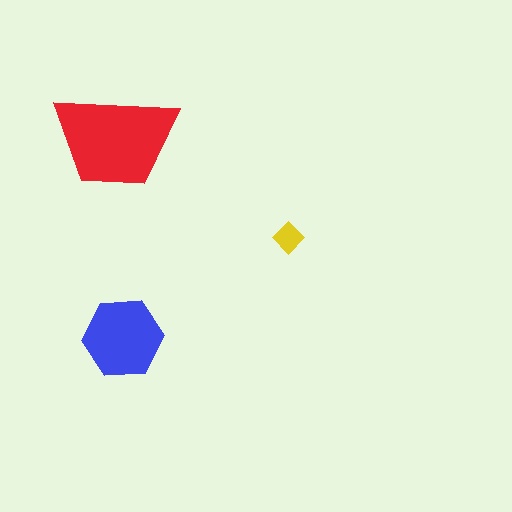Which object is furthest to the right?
The yellow diamond is rightmost.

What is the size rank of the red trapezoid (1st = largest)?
1st.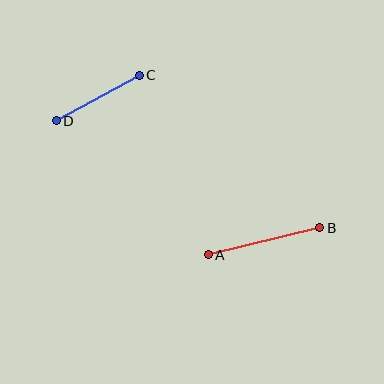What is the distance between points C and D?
The distance is approximately 95 pixels.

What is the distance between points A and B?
The distance is approximately 115 pixels.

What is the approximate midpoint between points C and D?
The midpoint is at approximately (98, 98) pixels.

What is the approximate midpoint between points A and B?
The midpoint is at approximately (264, 241) pixels.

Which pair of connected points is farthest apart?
Points A and B are farthest apart.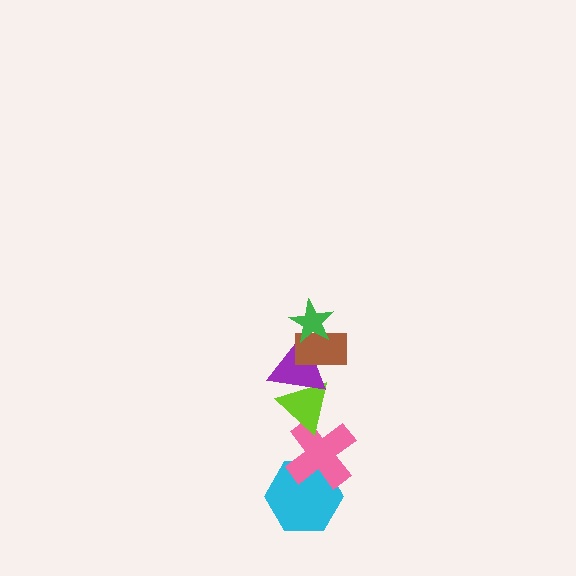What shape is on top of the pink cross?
The lime triangle is on top of the pink cross.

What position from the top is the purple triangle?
The purple triangle is 3rd from the top.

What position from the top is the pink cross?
The pink cross is 5th from the top.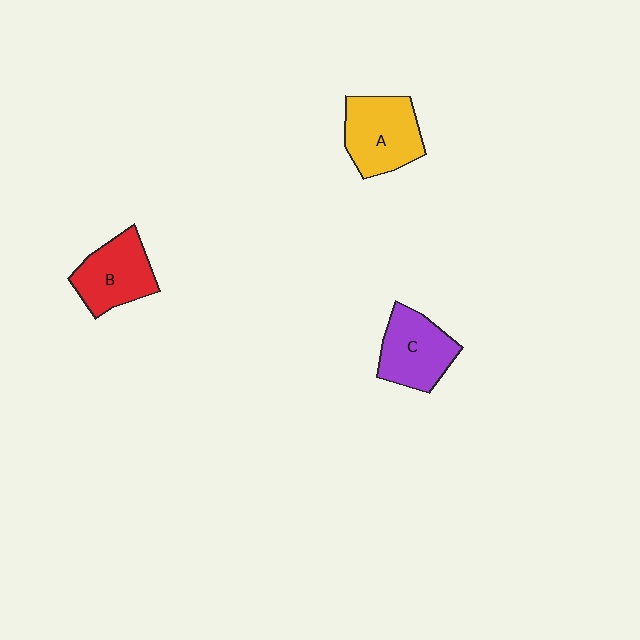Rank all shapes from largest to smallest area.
From largest to smallest: A (yellow), C (purple), B (red).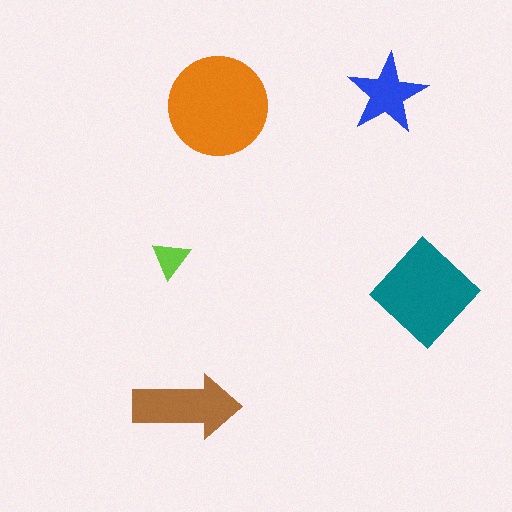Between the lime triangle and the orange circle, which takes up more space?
The orange circle.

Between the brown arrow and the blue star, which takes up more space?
The brown arrow.